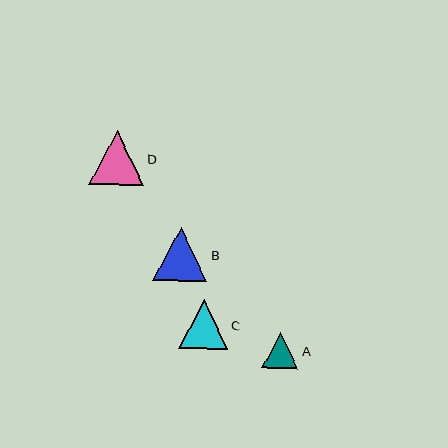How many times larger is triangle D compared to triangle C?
Triangle D is approximately 1.1 times the size of triangle C.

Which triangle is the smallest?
Triangle A is the smallest with a size of approximately 36 pixels.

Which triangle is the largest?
Triangle D is the largest with a size of approximately 54 pixels.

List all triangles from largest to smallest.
From largest to smallest: D, B, C, A.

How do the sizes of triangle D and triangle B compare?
Triangle D and triangle B are approximately the same size.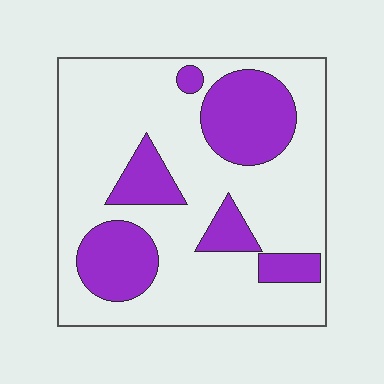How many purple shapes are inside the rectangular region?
6.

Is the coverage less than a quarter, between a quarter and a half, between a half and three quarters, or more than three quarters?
Between a quarter and a half.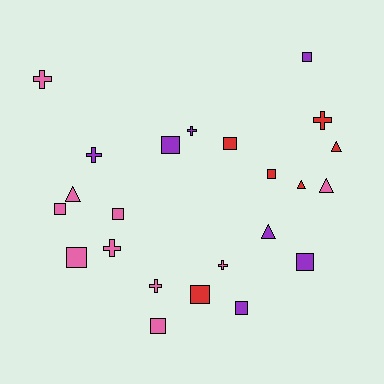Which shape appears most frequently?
Square, with 11 objects.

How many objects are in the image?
There are 23 objects.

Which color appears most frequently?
Pink, with 10 objects.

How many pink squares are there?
There are 4 pink squares.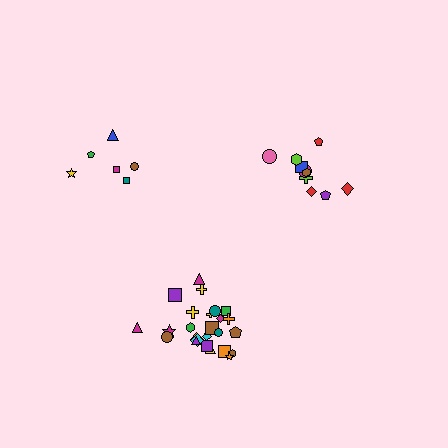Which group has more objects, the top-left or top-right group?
The top-right group.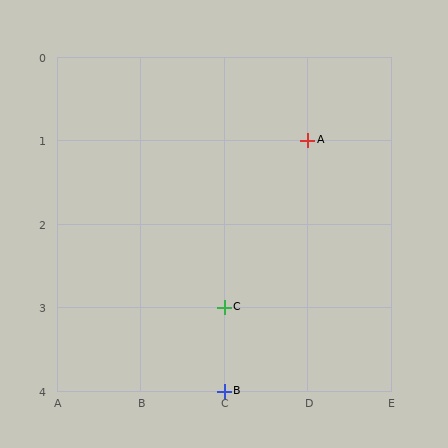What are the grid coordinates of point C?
Point C is at grid coordinates (C, 3).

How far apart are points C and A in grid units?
Points C and A are 1 column and 2 rows apart (about 2.2 grid units diagonally).